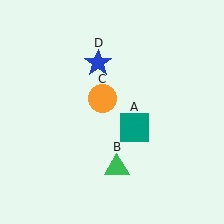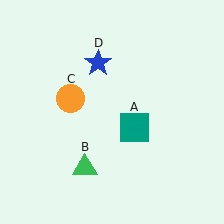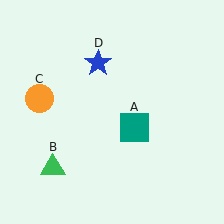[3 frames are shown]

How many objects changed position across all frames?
2 objects changed position: green triangle (object B), orange circle (object C).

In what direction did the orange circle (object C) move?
The orange circle (object C) moved left.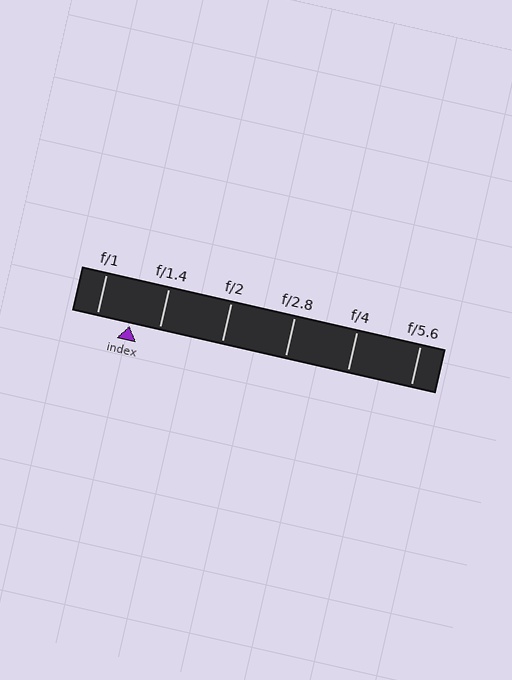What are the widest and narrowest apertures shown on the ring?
The widest aperture shown is f/1 and the narrowest is f/5.6.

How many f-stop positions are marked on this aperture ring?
There are 6 f-stop positions marked.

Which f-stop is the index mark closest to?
The index mark is closest to f/1.4.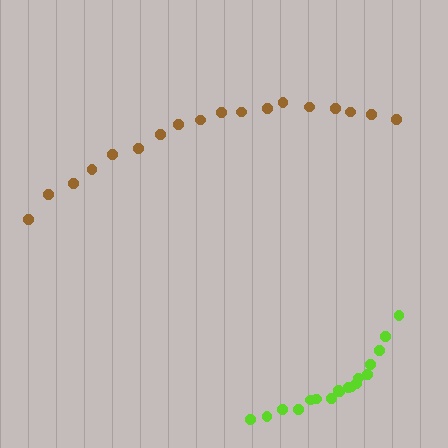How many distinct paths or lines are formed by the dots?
There are 2 distinct paths.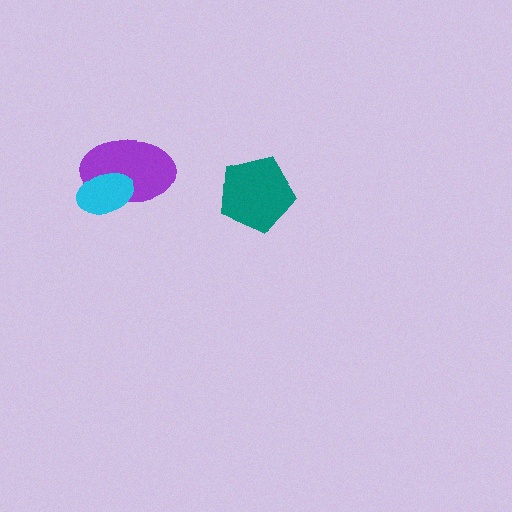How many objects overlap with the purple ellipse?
1 object overlaps with the purple ellipse.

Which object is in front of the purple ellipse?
The cyan ellipse is in front of the purple ellipse.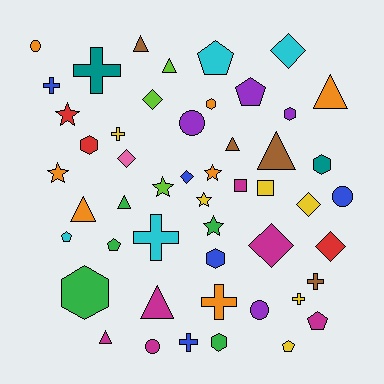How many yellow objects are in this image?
There are 6 yellow objects.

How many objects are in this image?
There are 50 objects.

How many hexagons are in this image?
There are 7 hexagons.